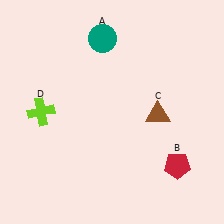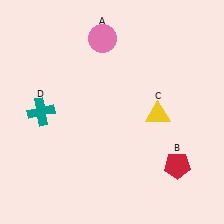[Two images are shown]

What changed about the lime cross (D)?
In Image 1, D is lime. In Image 2, it changed to teal.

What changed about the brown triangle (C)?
In Image 1, C is brown. In Image 2, it changed to yellow.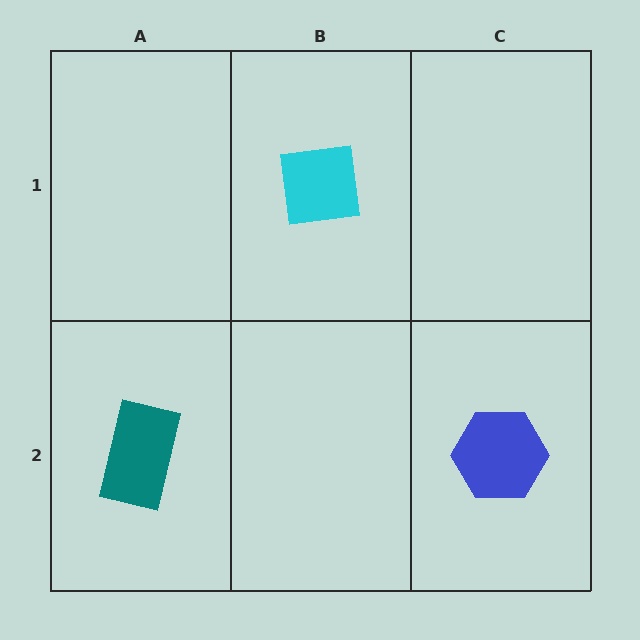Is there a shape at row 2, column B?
No, that cell is empty.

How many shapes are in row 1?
1 shape.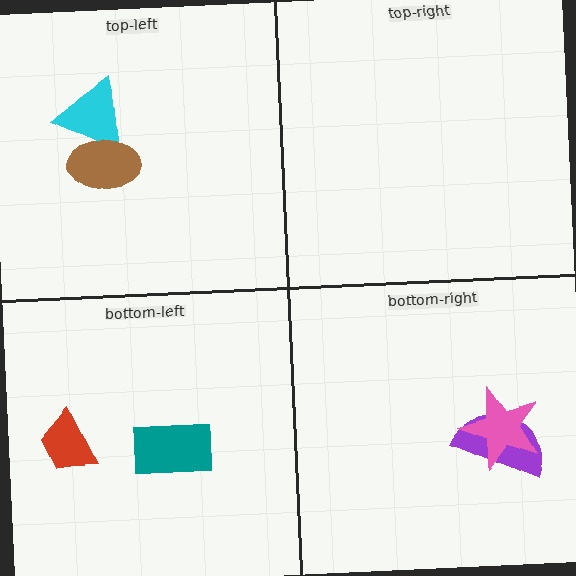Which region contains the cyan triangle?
The top-left region.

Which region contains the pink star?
The bottom-right region.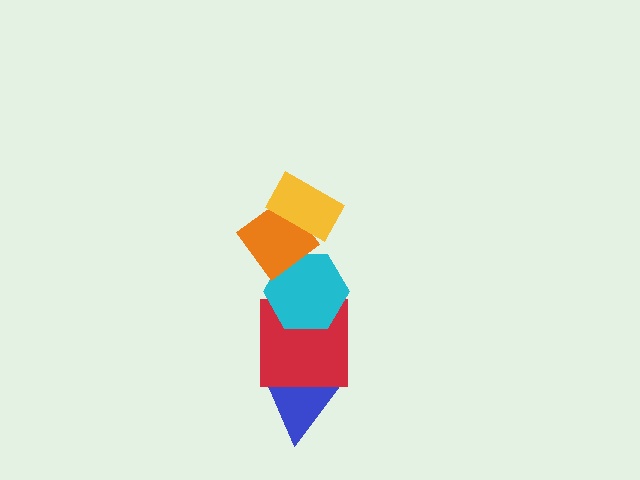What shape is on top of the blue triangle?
The red square is on top of the blue triangle.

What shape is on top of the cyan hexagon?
The orange diamond is on top of the cyan hexagon.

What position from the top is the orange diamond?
The orange diamond is 2nd from the top.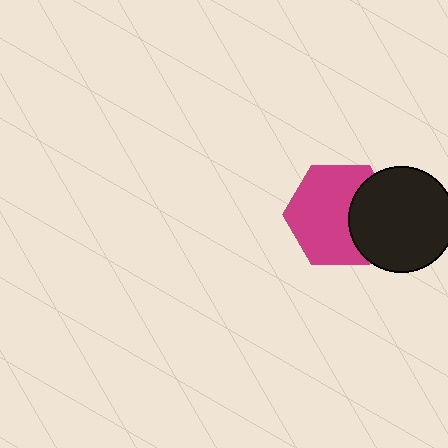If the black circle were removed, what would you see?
You would see the complete magenta hexagon.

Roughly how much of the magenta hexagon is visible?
Most of it is visible (roughly 69%).